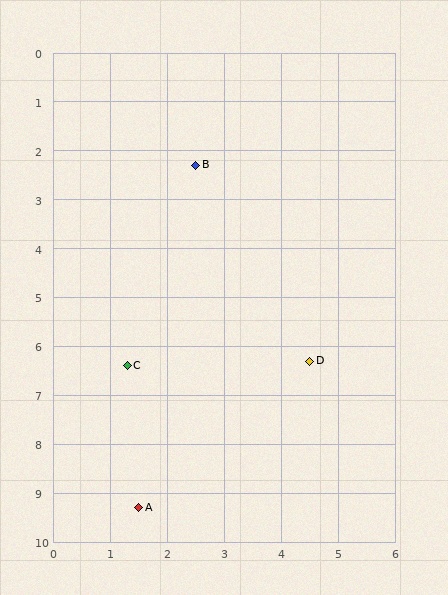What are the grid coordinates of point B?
Point B is at approximately (2.5, 2.3).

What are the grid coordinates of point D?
Point D is at approximately (4.5, 6.3).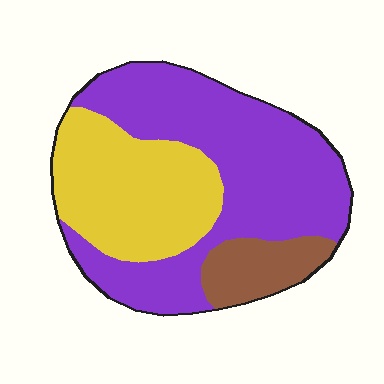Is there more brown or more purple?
Purple.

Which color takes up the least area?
Brown, at roughly 10%.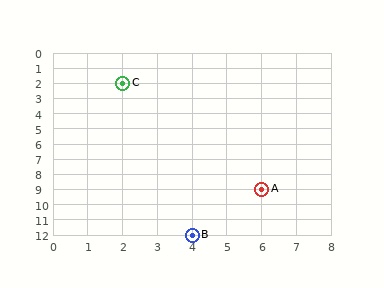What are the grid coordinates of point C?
Point C is at grid coordinates (2, 2).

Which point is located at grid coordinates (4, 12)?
Point B is at (4, 12).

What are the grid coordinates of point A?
Point A is at grid coordinates (6, 9).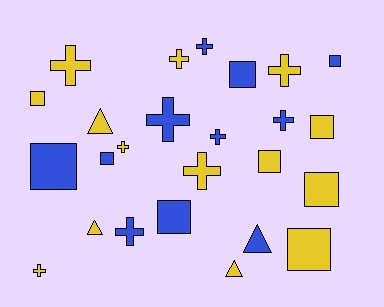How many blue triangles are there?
There is 1 blue triangle.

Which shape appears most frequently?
Cross, with 11 objects.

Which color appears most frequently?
Yellow, with 14 objects.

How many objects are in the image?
There are 25 objects.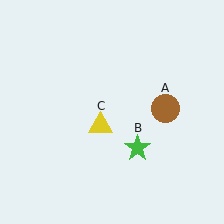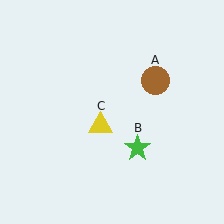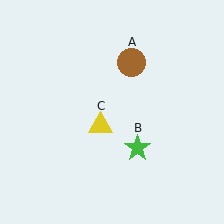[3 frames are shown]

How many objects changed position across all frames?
1 object changed position: brown circle (object A).